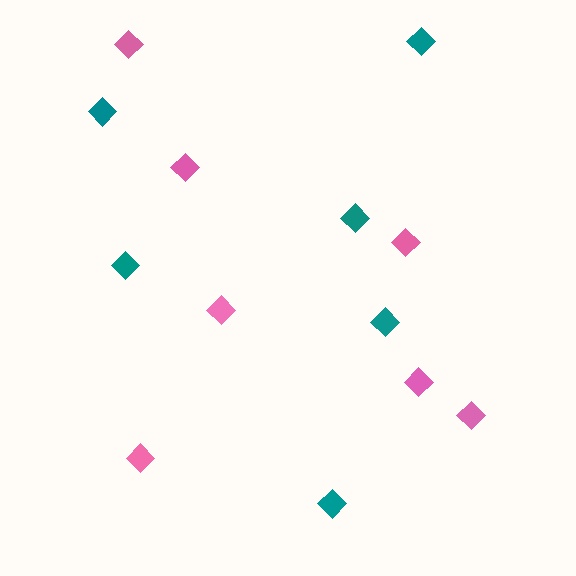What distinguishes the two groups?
There are 2 groups: one group of teal diamonds (6) and one group of pink diamonds (7).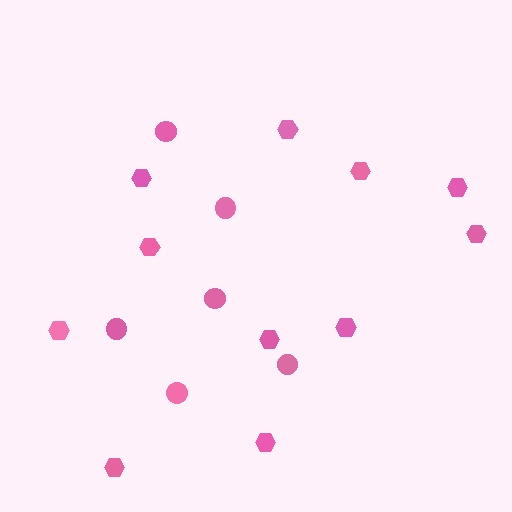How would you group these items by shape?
There are 2 groups: one group of circles (6) and one group of hexagons (11).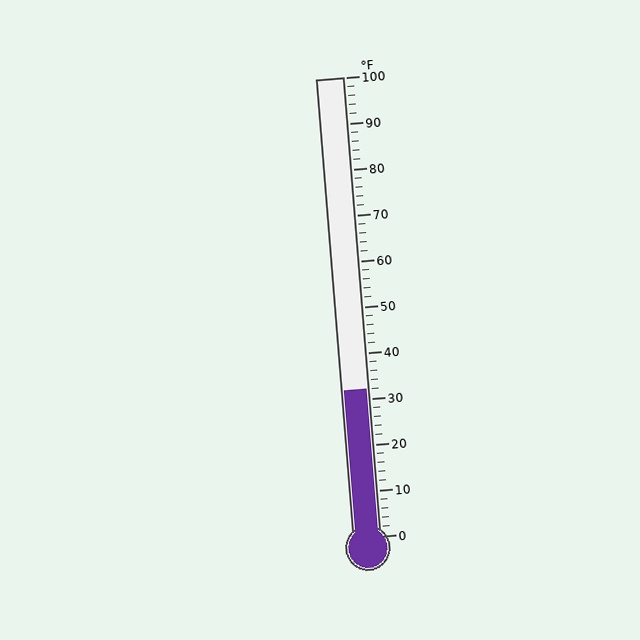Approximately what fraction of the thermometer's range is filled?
The thermometer is filled to approximately 30% of its range.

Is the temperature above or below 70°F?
The temperature is below 70°F.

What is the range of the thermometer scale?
The thermometer scale ranges from 0°F to 100°F.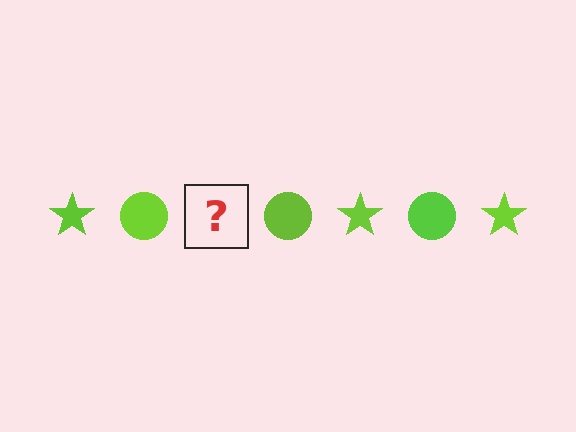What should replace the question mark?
The question mark should be replaced with a lime star.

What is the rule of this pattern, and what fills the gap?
The rule is that the pattern cycles through star, circle shapes in lime. The gap should be filled with a lime star.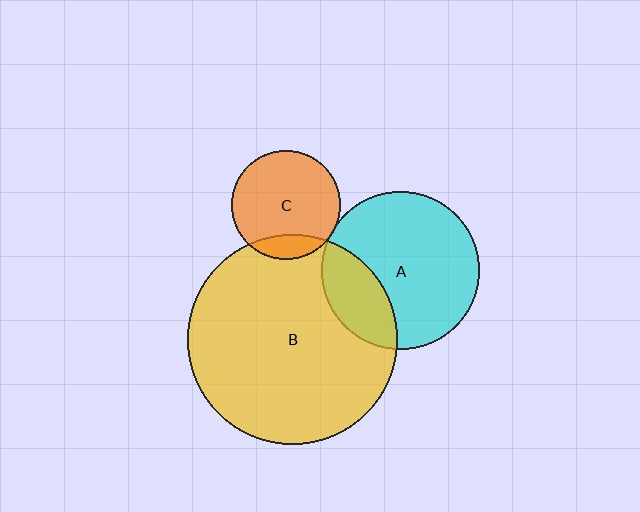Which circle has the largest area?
Circle B (yellow).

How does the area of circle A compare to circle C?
Approximately 2.1 times.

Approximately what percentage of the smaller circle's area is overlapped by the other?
Approximately 15%.